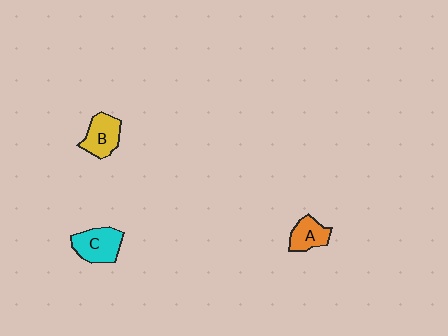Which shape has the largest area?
Shape C (cyan).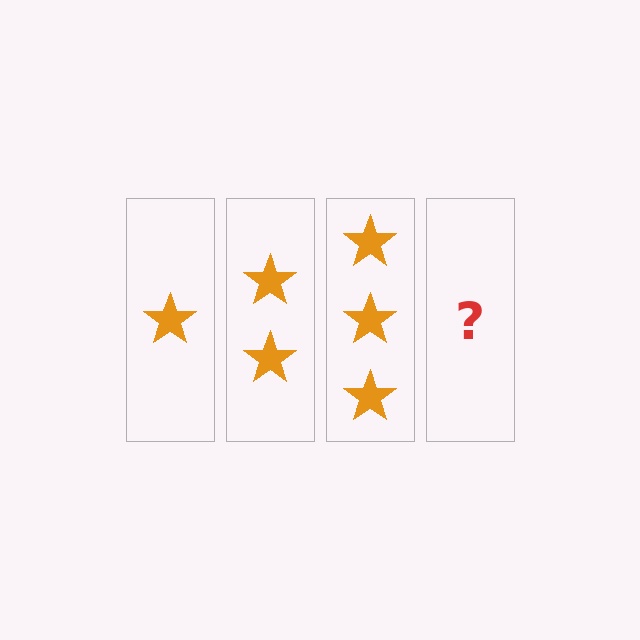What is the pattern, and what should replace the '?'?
The pattern is that each step adds one more star. The '?' should be 4 stars.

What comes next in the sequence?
The next element should be 4 stars.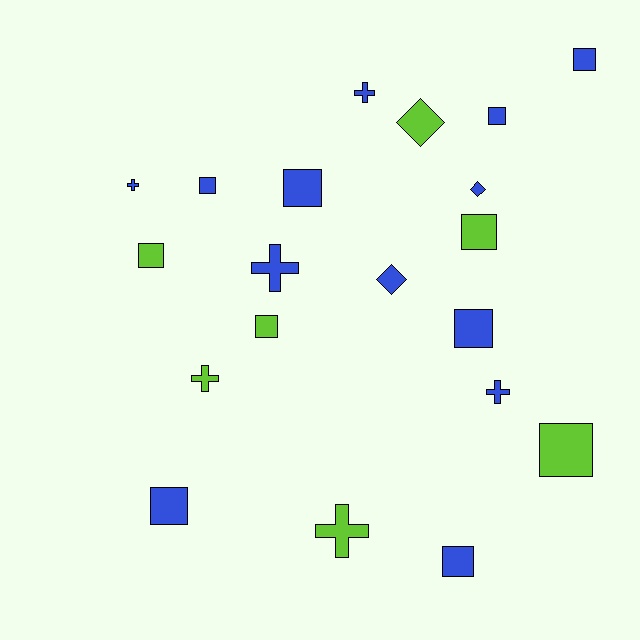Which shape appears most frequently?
Square, with 11 objects.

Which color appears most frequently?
Blue, with 13 objects.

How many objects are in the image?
There are 20 objects.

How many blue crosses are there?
There are 4 blue crosses.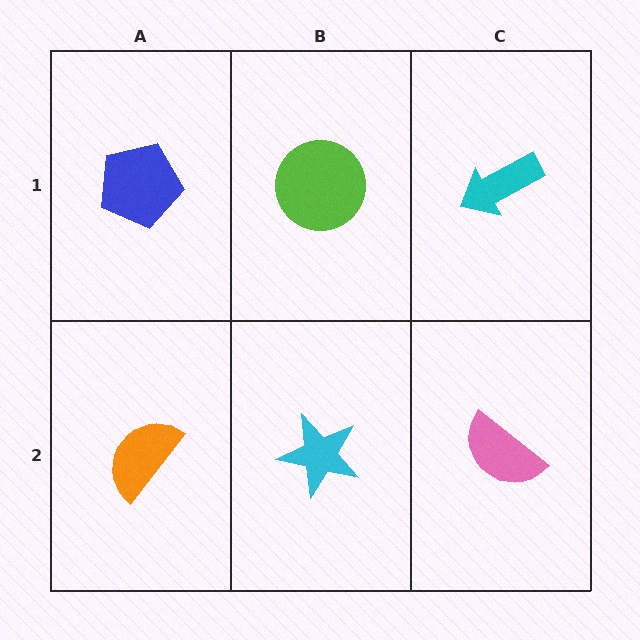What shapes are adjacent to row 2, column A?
A blue pentagon (row 1, column A), a cyan star (row 2, column B).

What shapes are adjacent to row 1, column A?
An orange semicircle (row 2, column A), a lime circle (row 1, column B).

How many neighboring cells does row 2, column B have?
3.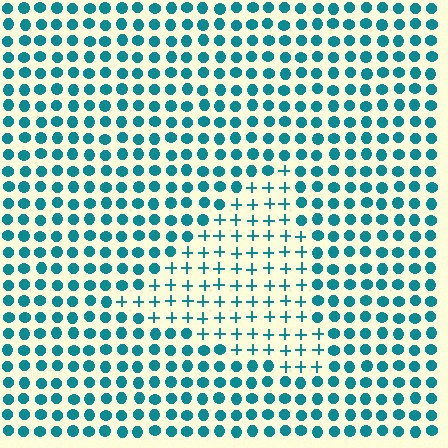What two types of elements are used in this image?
The image uses plus signs inside the triangle region and circles outside it.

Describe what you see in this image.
The image is filled with small teal elements arranged in a uniform grid. A triangle-shaped region contains plus signs, while the surrounding area contains circles. The boundary is defined purely by the change in element shape.